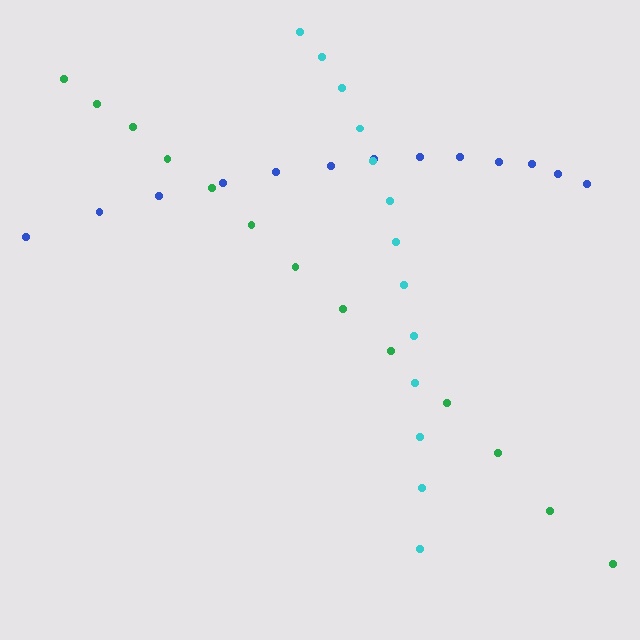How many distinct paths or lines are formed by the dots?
There are 3 distinct paths.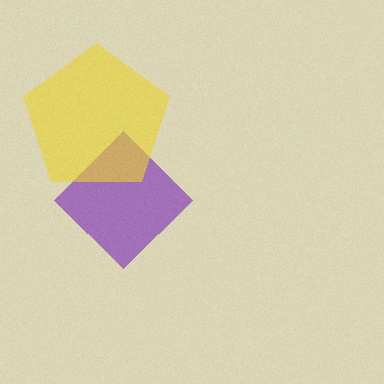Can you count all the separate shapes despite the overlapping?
Yes, there are 2 separate shapes.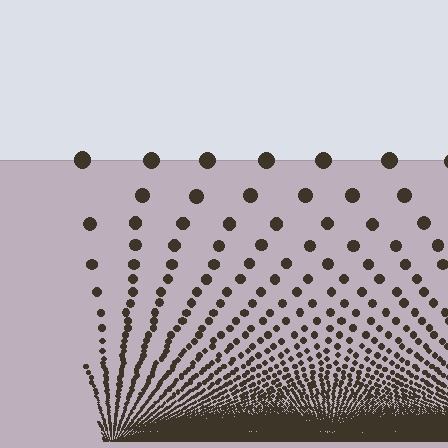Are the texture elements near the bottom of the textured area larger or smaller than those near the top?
Smaller. The gradient is inverted — elements near the bottom are smaller and denser.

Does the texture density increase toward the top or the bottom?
Density increases toward the bottom.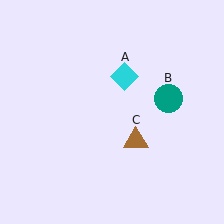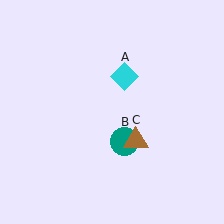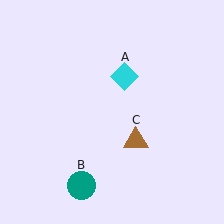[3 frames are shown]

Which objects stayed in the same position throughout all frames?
Cyan diamond (object A) and brown triangle (object C) remained stationary.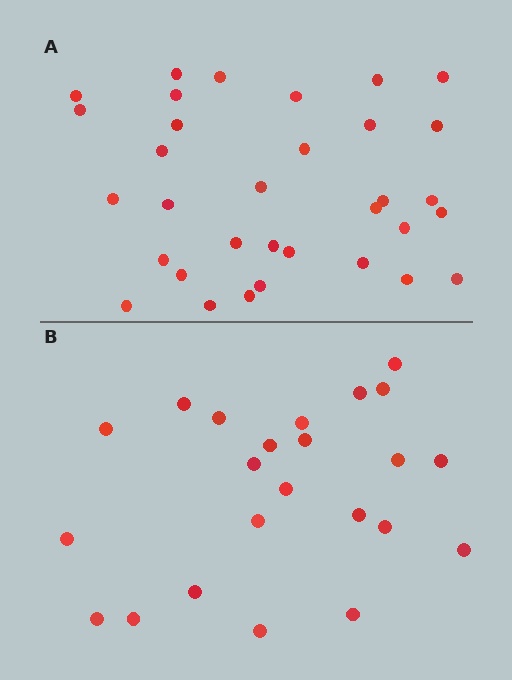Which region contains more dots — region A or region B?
Region A (the top region) has more dots.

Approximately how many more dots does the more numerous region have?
Region A has roughly 10 or so more dots than region B.